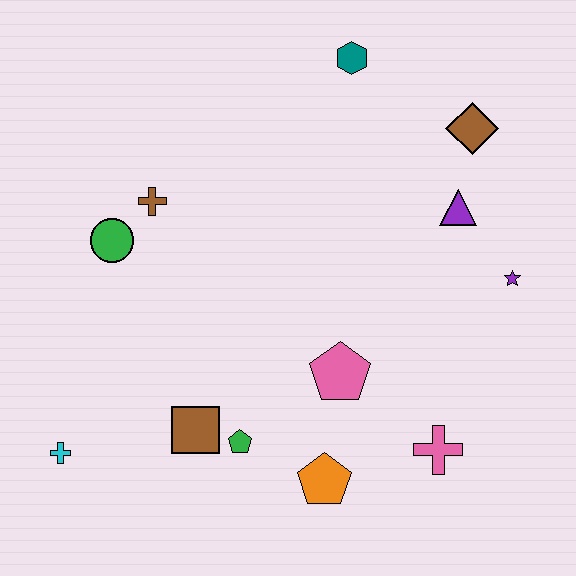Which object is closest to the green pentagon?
The brown square is closest to the green pentagon.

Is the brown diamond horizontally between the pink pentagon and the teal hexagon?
No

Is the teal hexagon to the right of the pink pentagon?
Yes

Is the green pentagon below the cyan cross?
No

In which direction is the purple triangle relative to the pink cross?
The purple triangle is above the pink cross.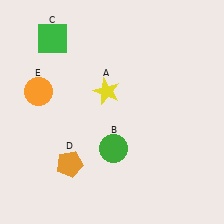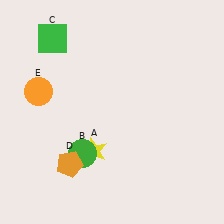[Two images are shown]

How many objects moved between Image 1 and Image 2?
2 objects moved between the two images.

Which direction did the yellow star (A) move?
The yellow star (A) moved down.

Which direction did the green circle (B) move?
The green circle (B) moved left.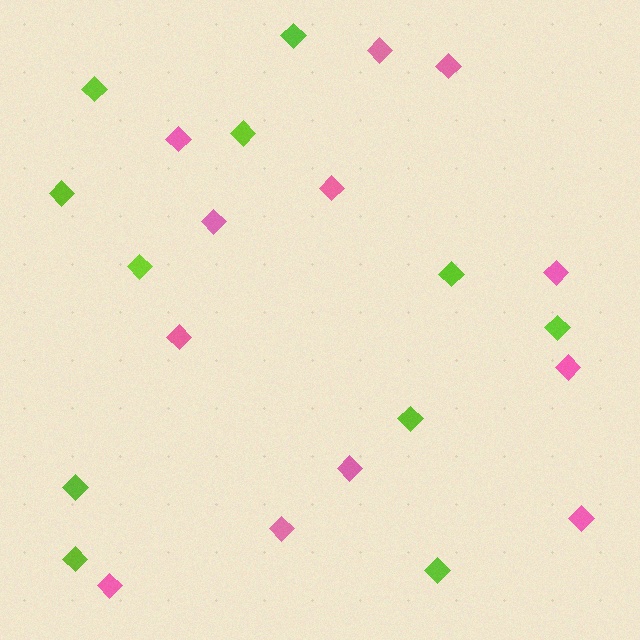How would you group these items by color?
There are 2 groups: one group of pink diamonds (12) and one group of lime diamonds (11).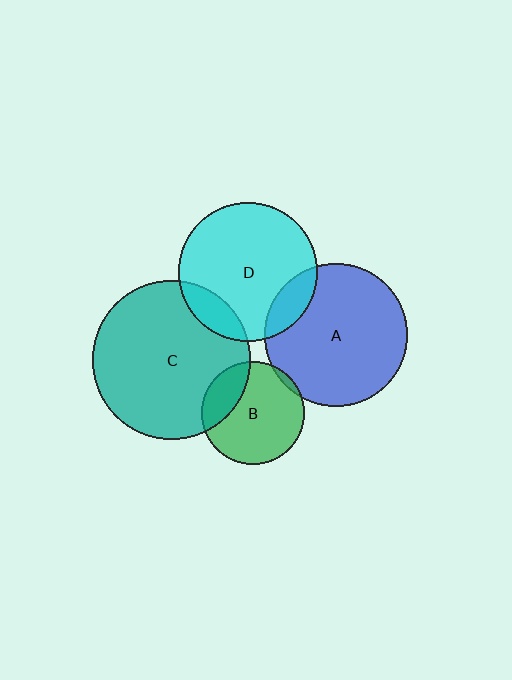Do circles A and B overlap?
Yes.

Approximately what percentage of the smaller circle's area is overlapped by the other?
Approximately 5%.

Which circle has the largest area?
Circle C (teal).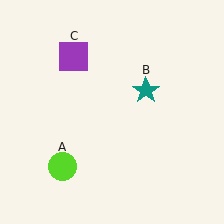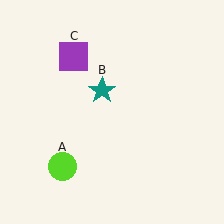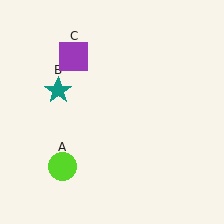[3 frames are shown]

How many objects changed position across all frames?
1 object changed position: teal star (object B).